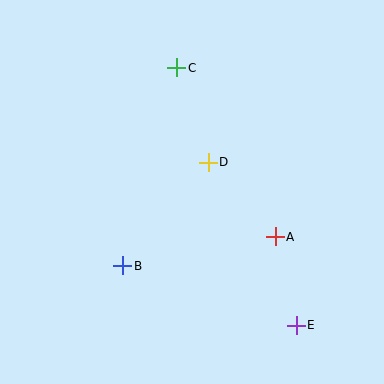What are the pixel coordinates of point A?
Point A is at (275, 237).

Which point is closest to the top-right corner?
Point C is closest to the top-right corner.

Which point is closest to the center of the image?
Point D at (208, 162) is closest to the center.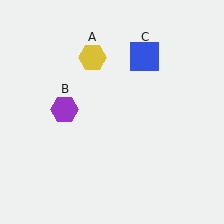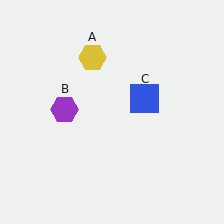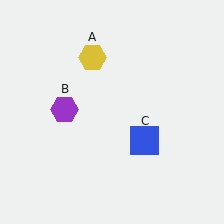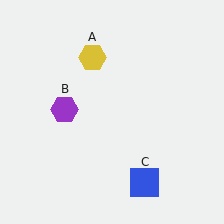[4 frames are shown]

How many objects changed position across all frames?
1 object changed position: blue square (object C).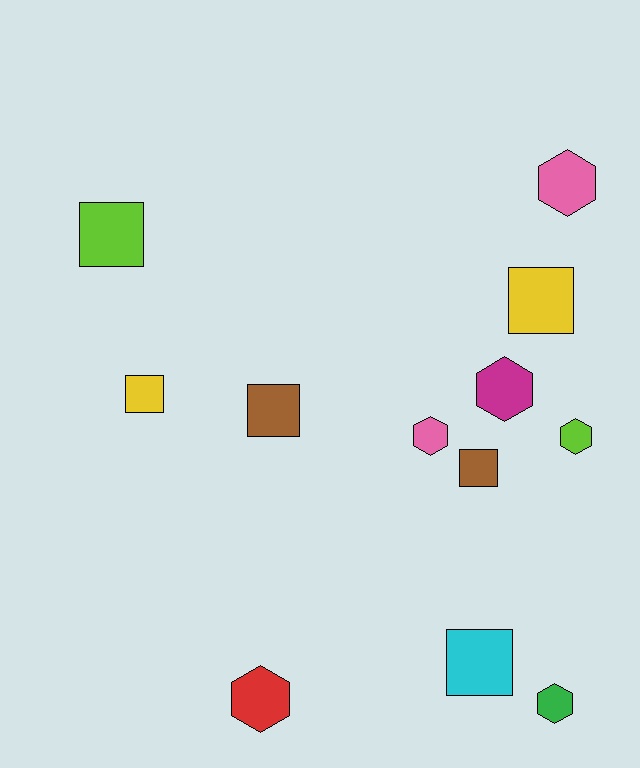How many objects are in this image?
There are 12 objects.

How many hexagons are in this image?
There are 6 hexagons.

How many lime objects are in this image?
There are 2 lime objects.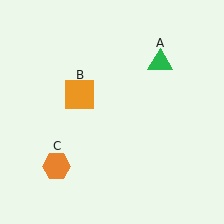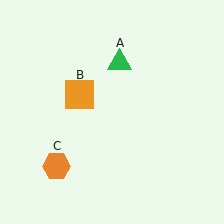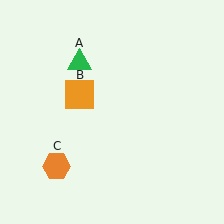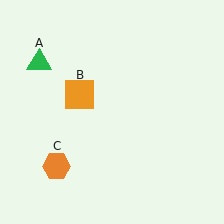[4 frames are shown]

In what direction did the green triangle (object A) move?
The green triangle (object A) moved left.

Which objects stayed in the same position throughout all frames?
Orange square (object B) and orange hexagon (object C) remained stationary.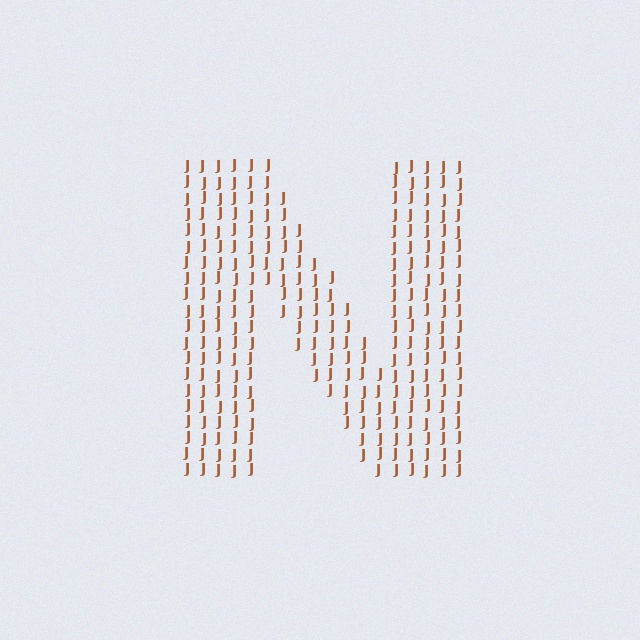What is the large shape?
The large shape is the letter N.